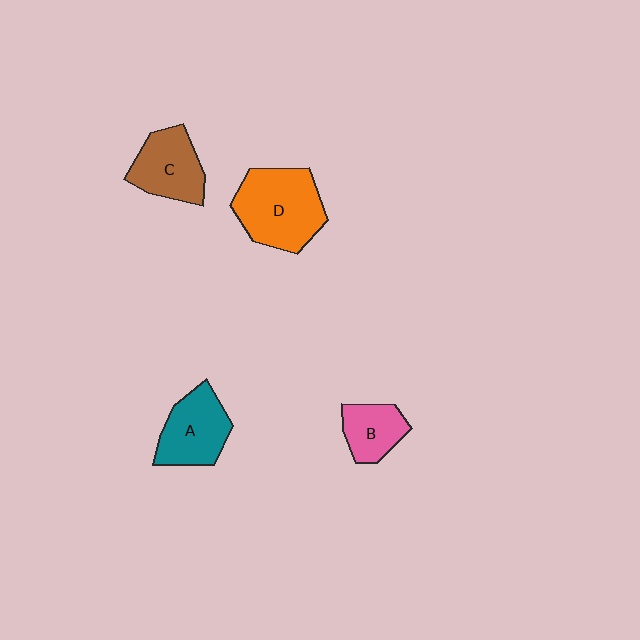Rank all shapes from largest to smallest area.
From largest to smallest: D (orange), A (teal), C (brown), B (pink).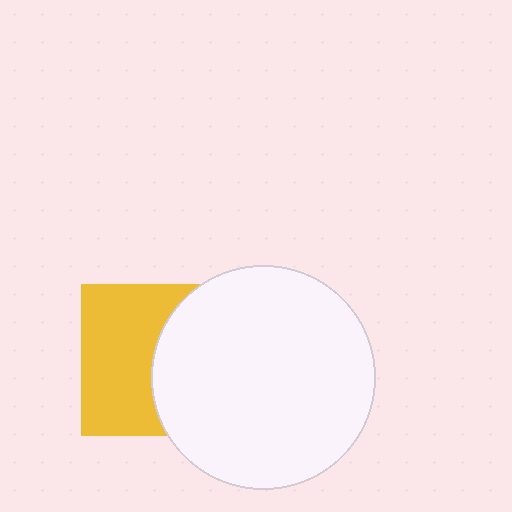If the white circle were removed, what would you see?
You would see the complete yellow square.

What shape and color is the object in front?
The object in front is a white circle.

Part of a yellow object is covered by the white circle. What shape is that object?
It is a square.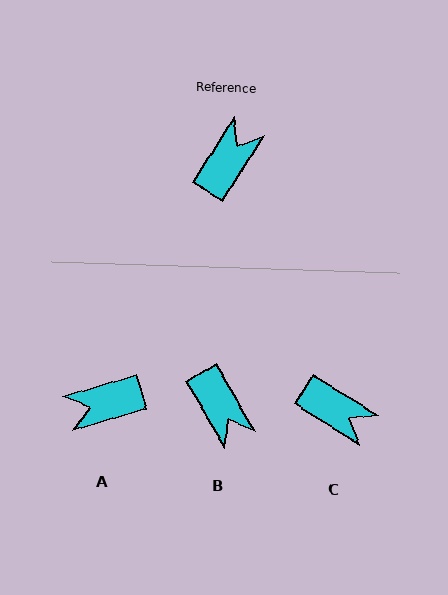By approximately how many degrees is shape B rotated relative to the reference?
Approximately 118 degrees clockwise.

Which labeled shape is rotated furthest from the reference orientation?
A, about 139 degrees away.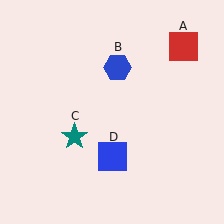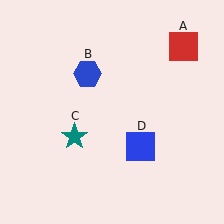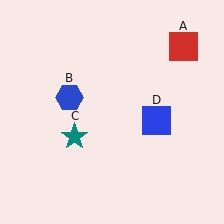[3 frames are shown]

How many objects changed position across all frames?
2 objects changed position: blue hexagon (object B), blue square (object D).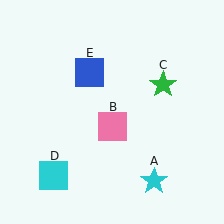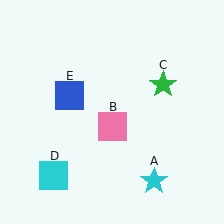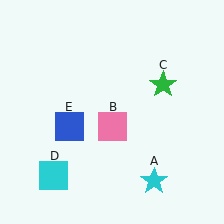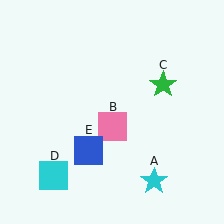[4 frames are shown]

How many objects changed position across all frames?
1 object changed position: blue square (object E).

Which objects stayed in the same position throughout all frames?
Cyan star (object A) and pink square (object B) and green star (object C) and cyan square (object D) remained stationary.